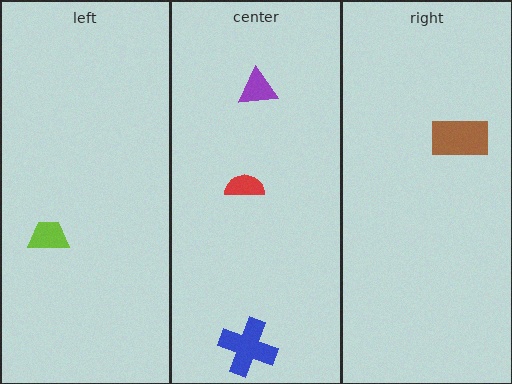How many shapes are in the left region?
1.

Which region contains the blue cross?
The center region.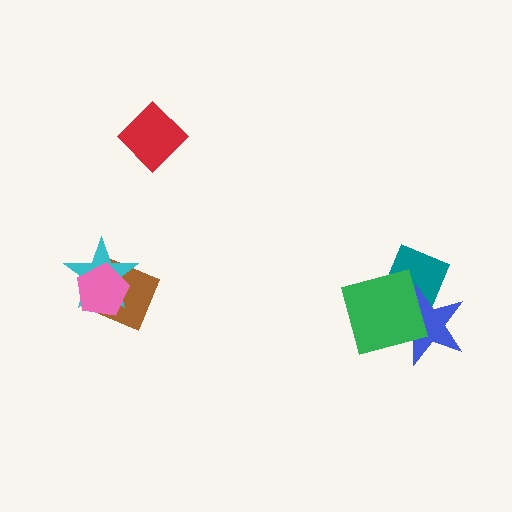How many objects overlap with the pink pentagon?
2 objects overlap with the pink pentagon.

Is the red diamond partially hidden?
No, no other shape covers it.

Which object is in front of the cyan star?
The pink pentagon is in front of the cyan star.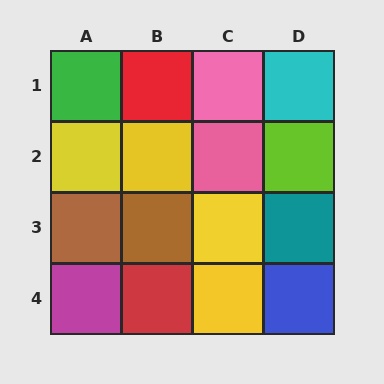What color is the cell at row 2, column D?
Lime.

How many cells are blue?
1 cell is blue.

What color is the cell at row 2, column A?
Yellow.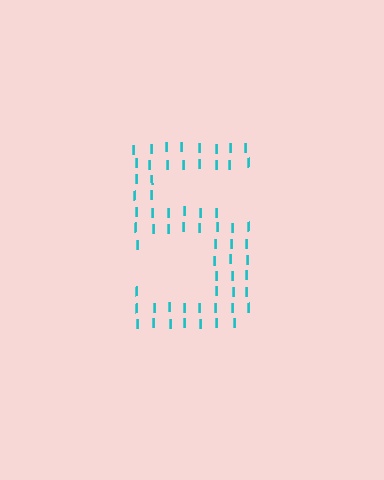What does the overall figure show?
The overall figure shows the digit 5.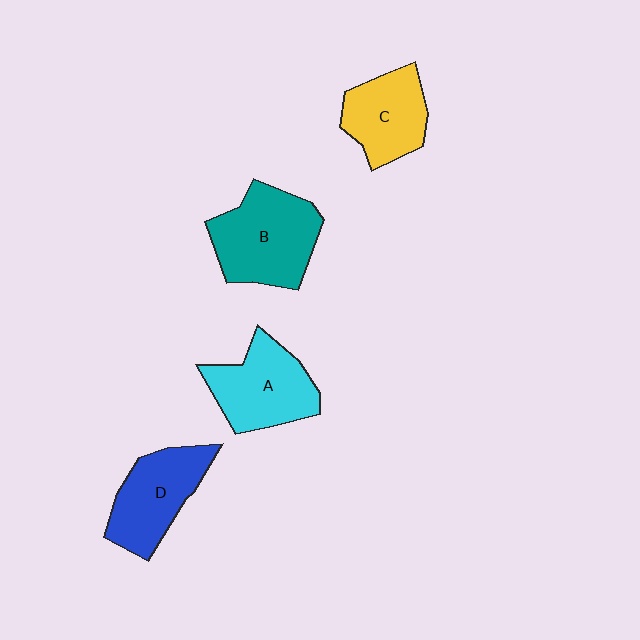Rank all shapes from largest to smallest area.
From largest to smallest: B (teal), A (cyan), D (blue), C (yellow).